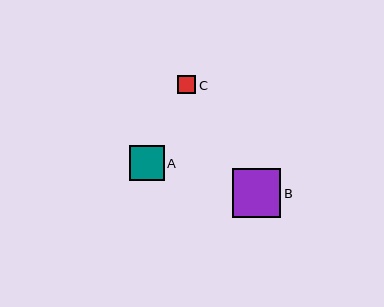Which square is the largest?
Square B is the largest with a size of approximately 48 pixels.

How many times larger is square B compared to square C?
Square B is approximately 2.6 times the size of square C.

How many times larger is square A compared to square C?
Square A is approximately 1.9 times the size of square C.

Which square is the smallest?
Square C is the smallest with a size of approximately 18 pixels.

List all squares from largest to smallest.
From largest to smallest: B, A, C.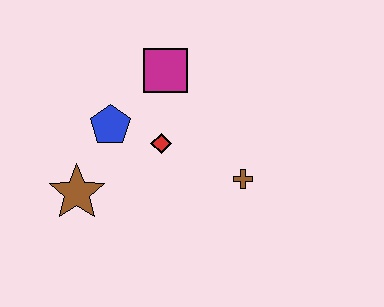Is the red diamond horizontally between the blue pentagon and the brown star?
No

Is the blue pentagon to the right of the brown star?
Yes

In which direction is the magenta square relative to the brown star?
The magenta square is above the brown star.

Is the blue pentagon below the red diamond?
No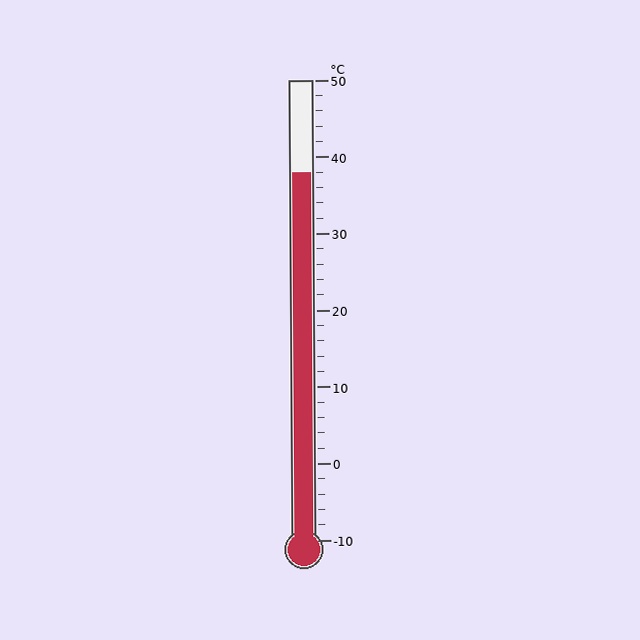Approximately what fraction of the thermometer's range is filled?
The thermometer is filled to approximately 80% of its range.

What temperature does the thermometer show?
The thermometer shows approximately 38°C.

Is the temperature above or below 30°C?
The temperature is above 30°C.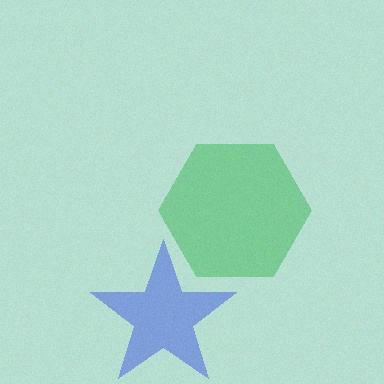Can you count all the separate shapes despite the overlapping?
Yes, there are 2 separate shapes.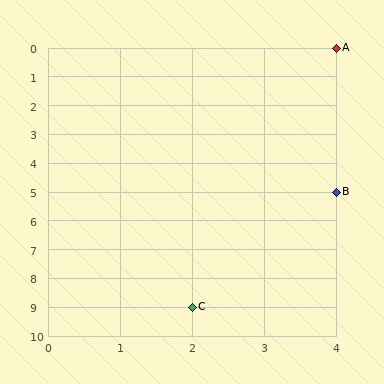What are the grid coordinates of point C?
Point C is at grid coordinates (2, 9).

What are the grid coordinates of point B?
Point B is at grid coordinates (4, 5).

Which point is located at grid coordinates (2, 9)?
Point C is at (2, 9).